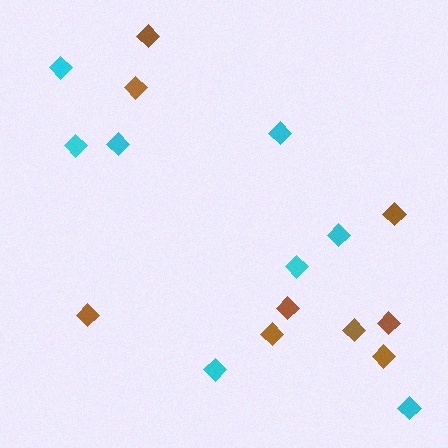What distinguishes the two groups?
There are 2 groups: one group of brown diamonds (9) and one group of cyan diamonds (8).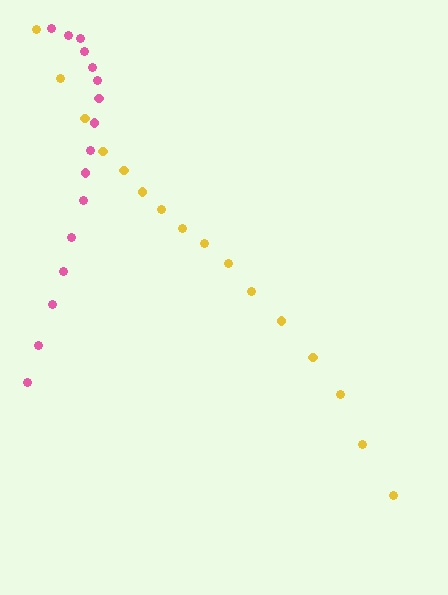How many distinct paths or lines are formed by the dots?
There are 2 distinct paths.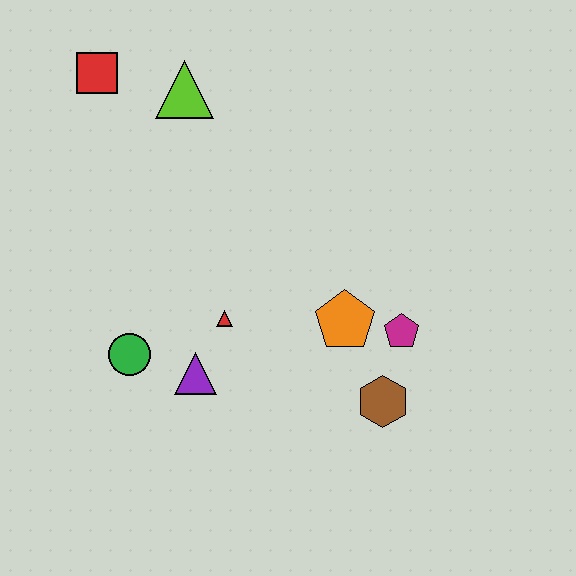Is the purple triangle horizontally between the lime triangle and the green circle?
No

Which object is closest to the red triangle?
The purple triangle is closest to the red triangle.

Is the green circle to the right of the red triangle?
No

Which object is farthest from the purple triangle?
The red square is farthest from the purple triangle.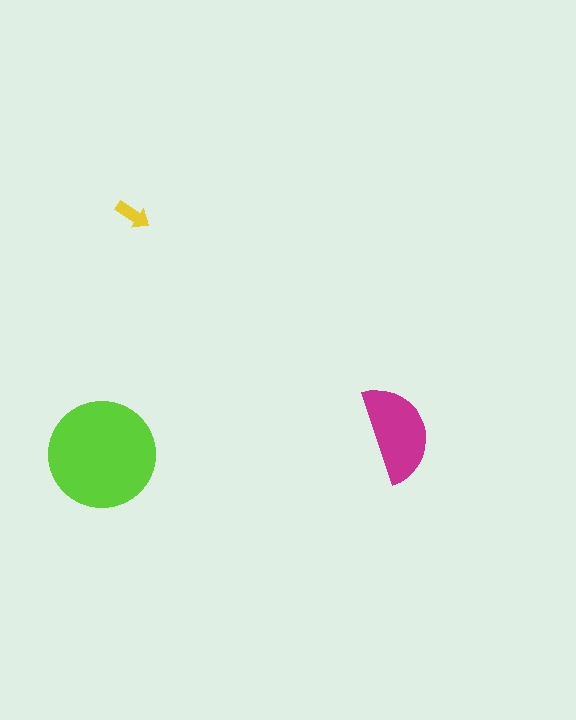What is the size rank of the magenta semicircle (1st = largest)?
2nd.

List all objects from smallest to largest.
The yellow arrow, the magenta semicircle, the lime circle.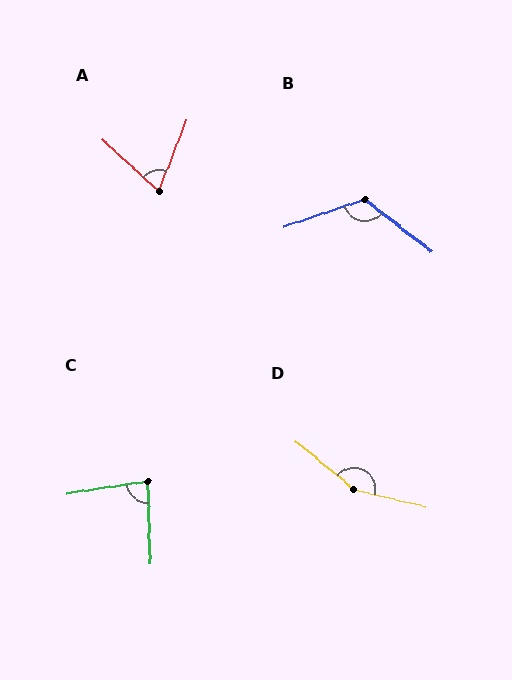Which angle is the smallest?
A, at approximately 69 degrees.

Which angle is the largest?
D, at approximately 154 degrees.